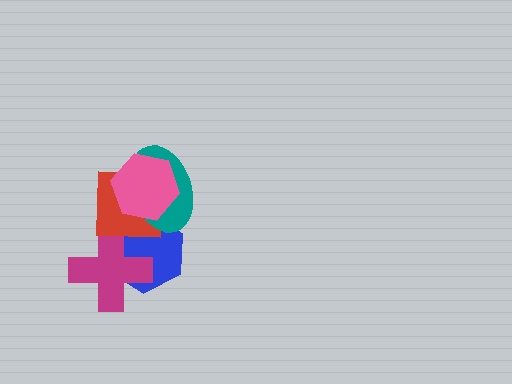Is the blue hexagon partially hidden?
Yes, it is partially covered by another shape.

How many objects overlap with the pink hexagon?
3 objects overlap with the pink hexagon.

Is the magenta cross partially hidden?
Yes, it is partially covered by another shape.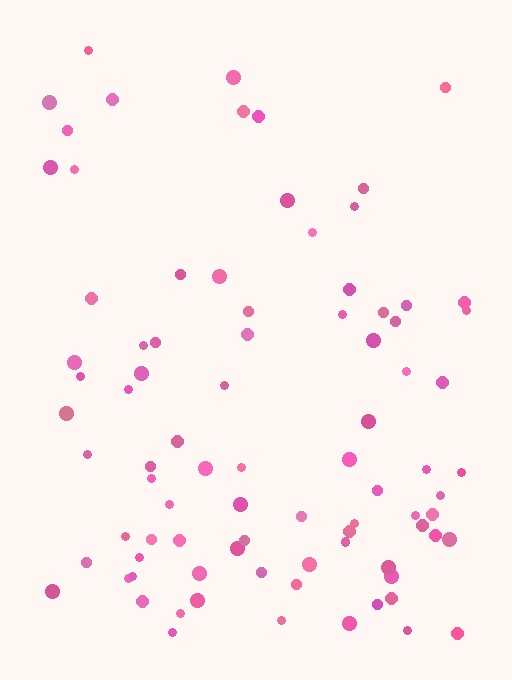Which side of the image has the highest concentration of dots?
The bottom.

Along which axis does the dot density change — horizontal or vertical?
Vertical.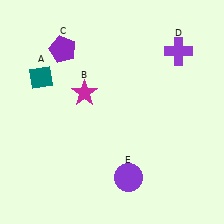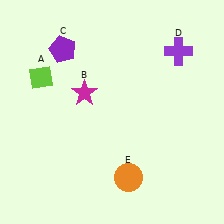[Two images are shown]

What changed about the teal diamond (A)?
In Image 1, A is teal. In Image 2, it changed to lime.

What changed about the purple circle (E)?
In Image 1, E is purple. In Image 2, it changed to orange.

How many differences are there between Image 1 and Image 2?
There are 2 differences between the two images.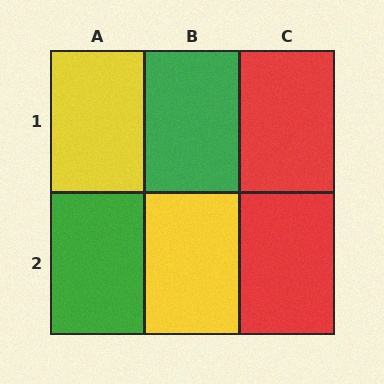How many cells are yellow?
2 cells are yellow.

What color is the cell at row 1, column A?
Yellow.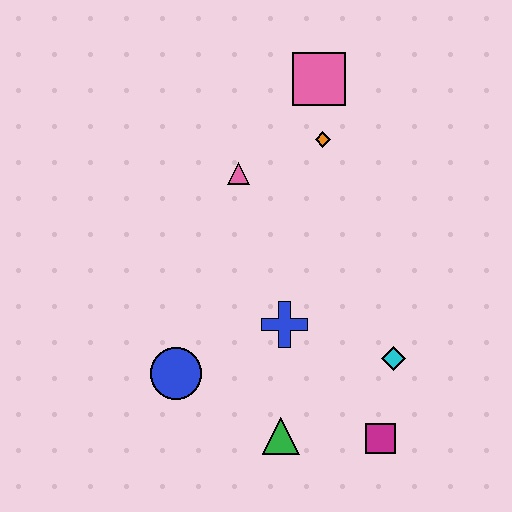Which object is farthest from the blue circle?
The pink square is farthest from the blue circle.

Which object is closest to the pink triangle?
The orange diamond is closest to the pink triangle.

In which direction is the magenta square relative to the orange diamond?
The magenta square is below the orange diamond.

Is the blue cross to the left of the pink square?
Yes